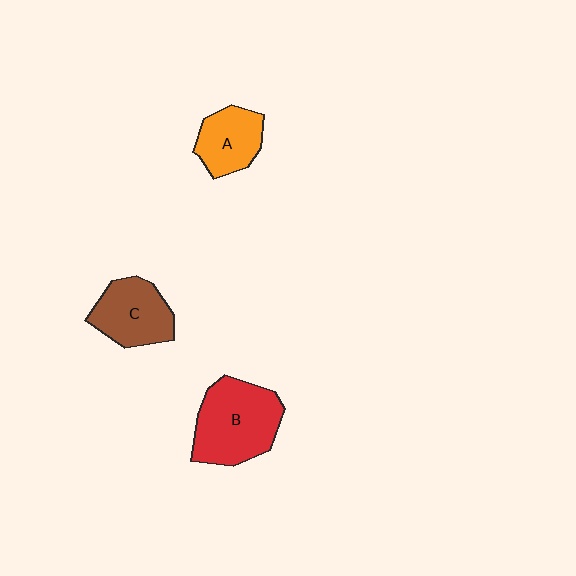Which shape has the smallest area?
Shape A (orange).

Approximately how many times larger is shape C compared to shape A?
Approximately 1.2 times.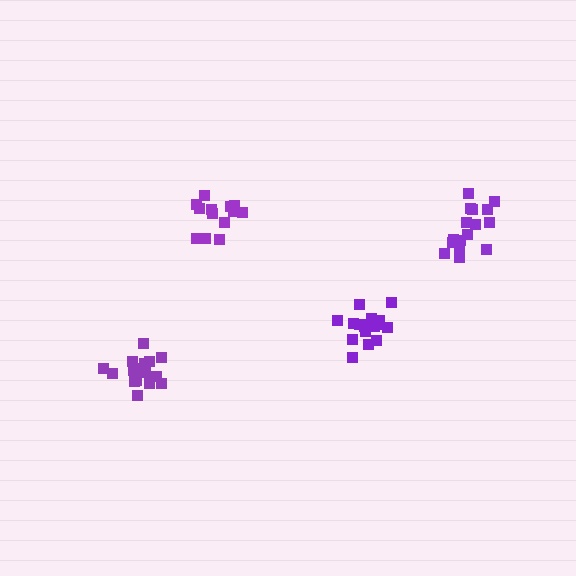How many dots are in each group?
Group 1: 19 dots, Group 2: 17 dots, Group 3: 13 dots, Group 4: 16 dots (65 total).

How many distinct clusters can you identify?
There are 4 distinct clusters.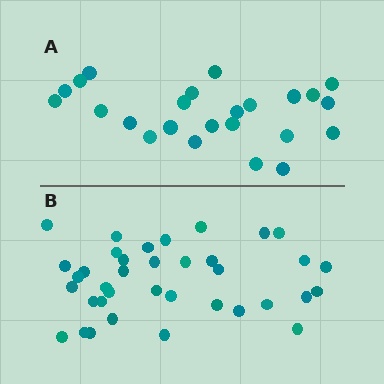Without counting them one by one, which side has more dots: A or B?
Region B (the bottom region) has more dots.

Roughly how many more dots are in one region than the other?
Region B has approximately 15 more dots than region A.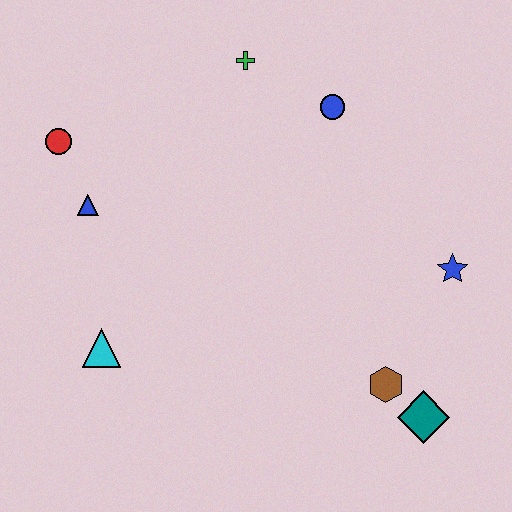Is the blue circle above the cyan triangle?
Yes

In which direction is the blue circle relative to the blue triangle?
The blue circle is to the right of the blue triangle.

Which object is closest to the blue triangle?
The red circle is closest to the blue triangle.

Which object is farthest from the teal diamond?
The red circle is farthest from the teal diamond.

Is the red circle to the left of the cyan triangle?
Yes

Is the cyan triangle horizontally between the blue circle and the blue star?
No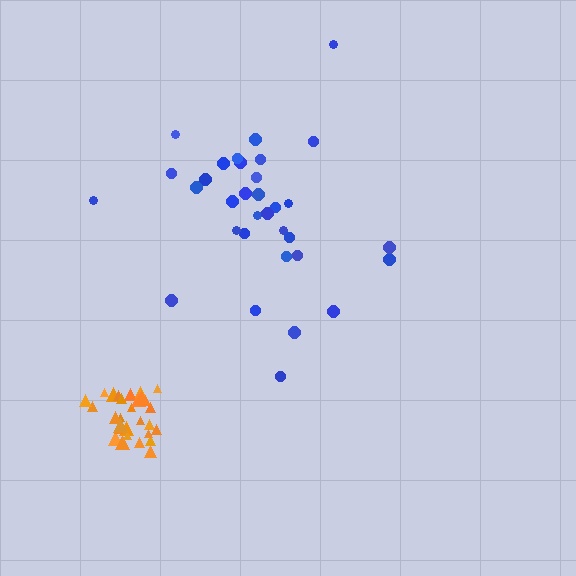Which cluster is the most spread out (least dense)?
Blue.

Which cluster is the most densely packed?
Orange.